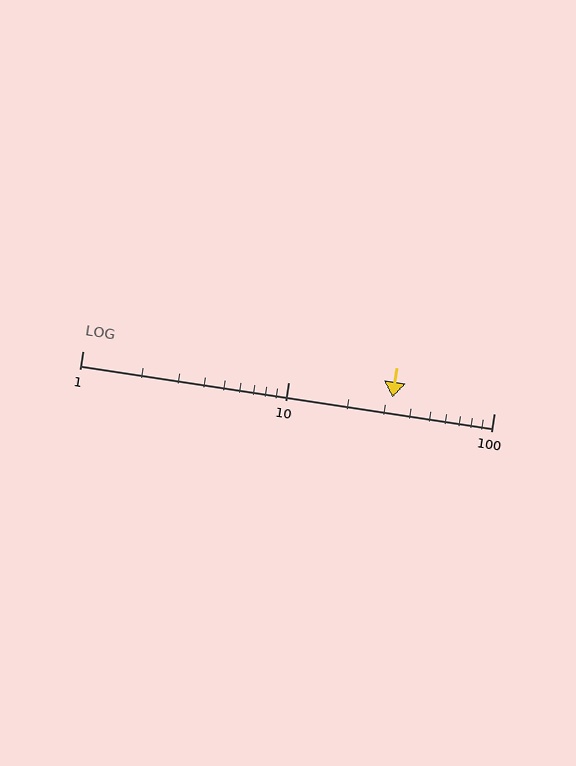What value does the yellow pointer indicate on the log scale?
The pointer indicates approximately 32.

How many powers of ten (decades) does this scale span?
The scale spans 2 decades, from 1 to 100.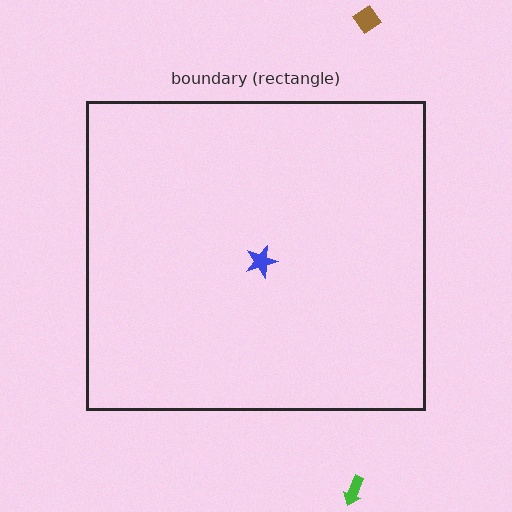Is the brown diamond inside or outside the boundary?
Outside.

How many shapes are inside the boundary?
1 inside, 2 outside.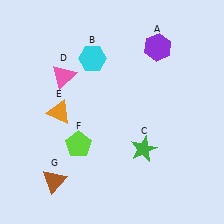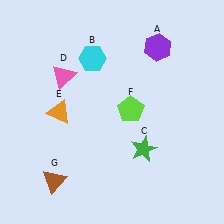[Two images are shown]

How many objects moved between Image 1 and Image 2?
1 object moved between the two images.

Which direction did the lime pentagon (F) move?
The lime pentagon (F) moved right.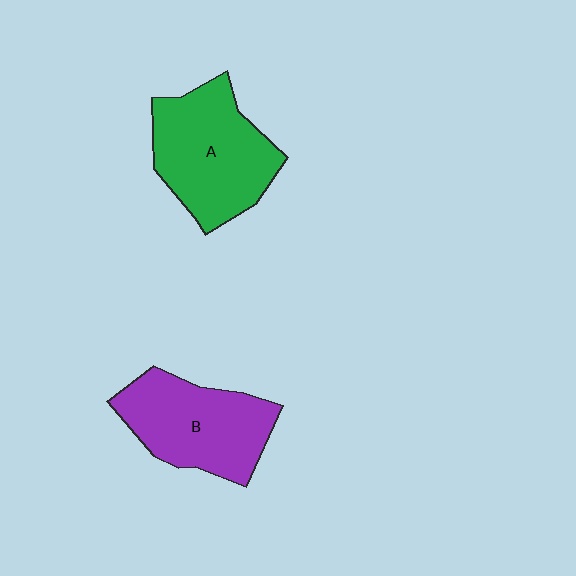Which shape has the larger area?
Shape A (green).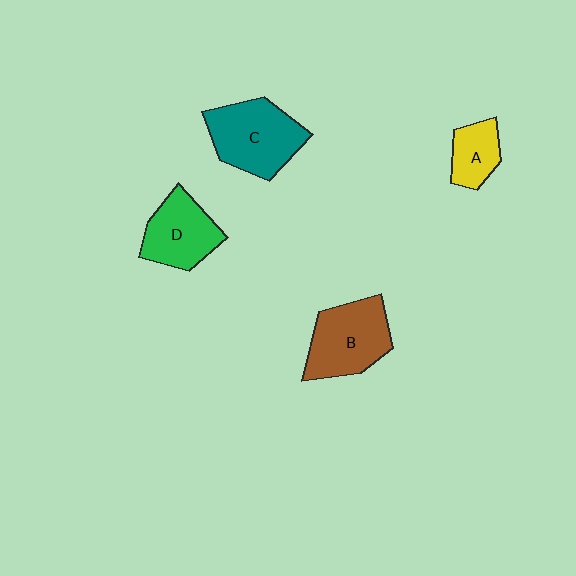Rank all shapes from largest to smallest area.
From largest to smallest: C (teal), B (brown), D (green), A (yellow).